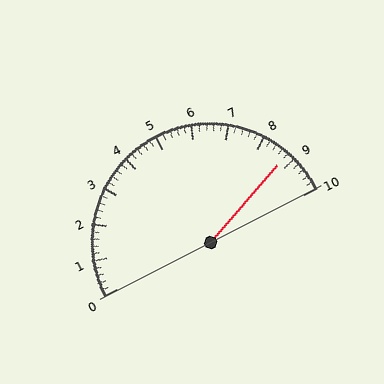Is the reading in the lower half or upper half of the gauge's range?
The reading is in the upper half of the range (0 to 10).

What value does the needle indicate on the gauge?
The needle indicates approximately 8.8.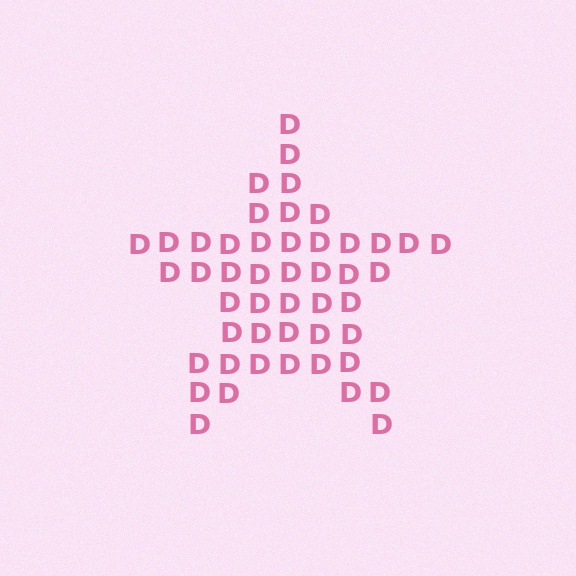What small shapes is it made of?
It is made of small letter D's.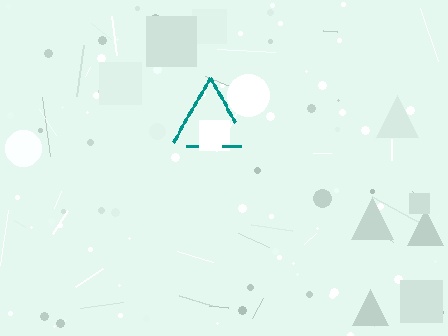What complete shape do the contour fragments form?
The contour fragments form a triangle.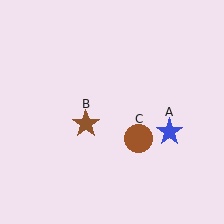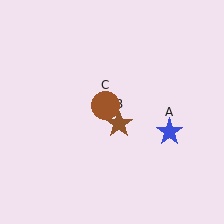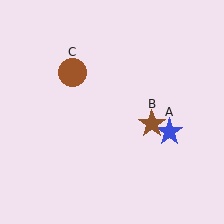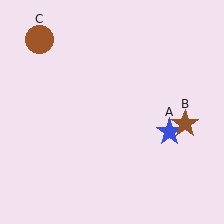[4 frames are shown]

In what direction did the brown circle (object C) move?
The brown circle (object C) moved up and to the left.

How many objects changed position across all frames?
2 objects changed position: brown star (object B), brown circle (object C).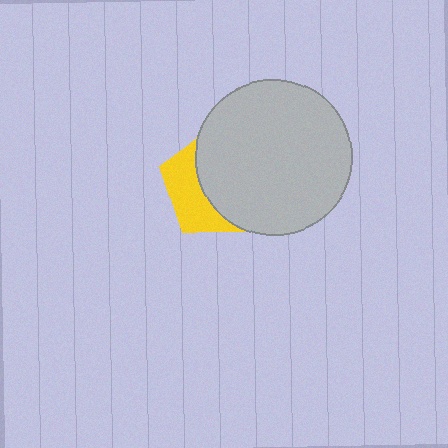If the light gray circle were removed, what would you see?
You would see the complete yellow pentagon.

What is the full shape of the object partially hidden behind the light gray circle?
The partially hidden object is a yellow pentagon.